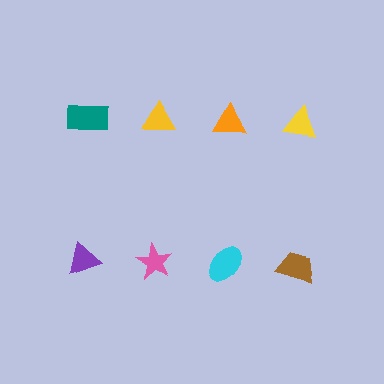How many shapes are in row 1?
4 shapes.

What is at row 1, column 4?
A yellow triangle.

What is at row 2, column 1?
A purple triangle.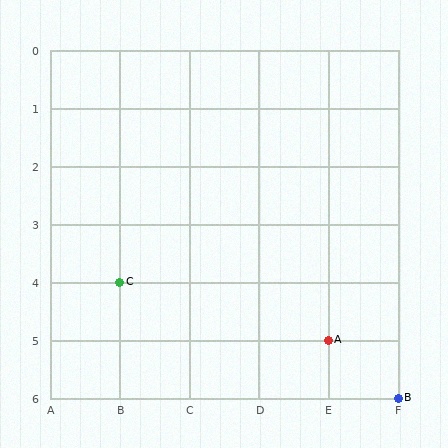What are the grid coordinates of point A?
Point A is at grid coordinates (E, 5).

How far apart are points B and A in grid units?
Points B and A are 1 column and 1 row apart (about 1.4 grid units diagonally).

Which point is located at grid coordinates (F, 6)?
Point B is at (F, 6).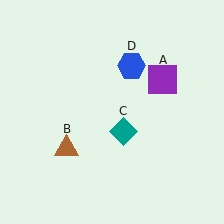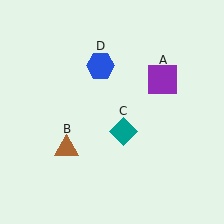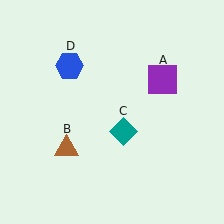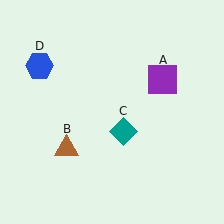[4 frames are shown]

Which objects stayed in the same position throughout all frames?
Purple square (object A) and brown triangle (object B) and teal diamond (object C) remained stationary.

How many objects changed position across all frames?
1 object changed position: blue hexagon (object D).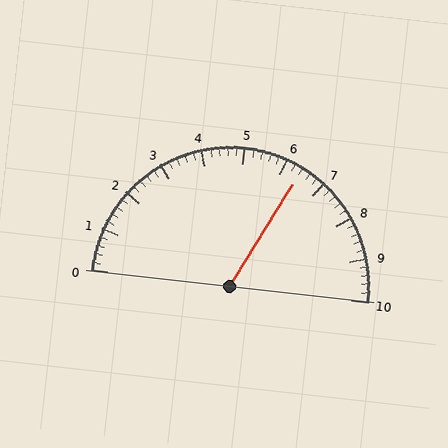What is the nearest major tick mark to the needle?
The nearest major tick mark is 6.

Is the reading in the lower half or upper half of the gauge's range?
The reading is in the upper half of the range (0 to 10).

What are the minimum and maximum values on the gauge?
The gauge ranges from 0 to 10.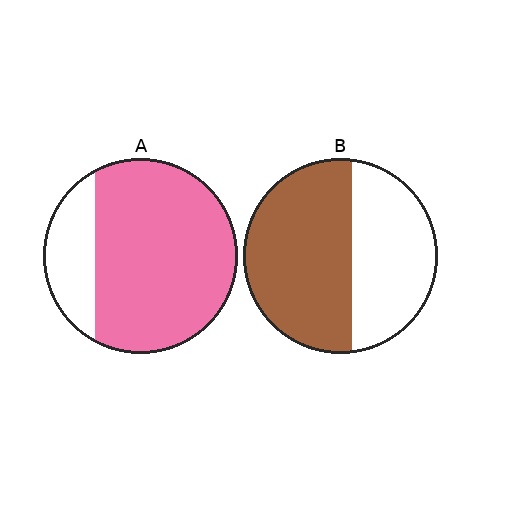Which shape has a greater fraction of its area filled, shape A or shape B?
Shape A.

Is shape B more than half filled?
Yes.